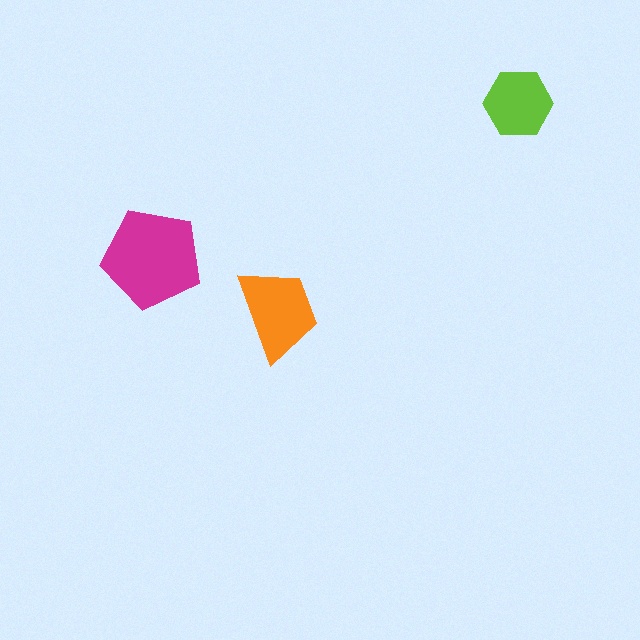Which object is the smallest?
The lime hexagon.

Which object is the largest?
The magenta pentagon.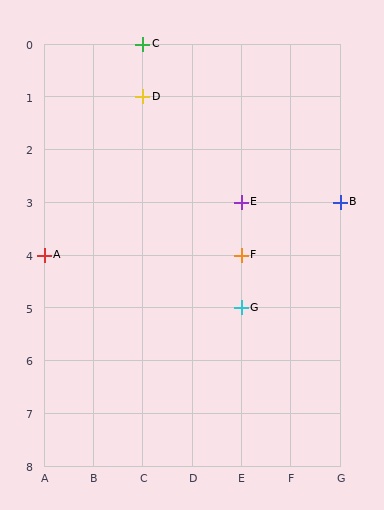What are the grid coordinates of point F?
Point F is at grid coordinates (E, 4).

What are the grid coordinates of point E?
Point E is at grid coordinates (E, 3).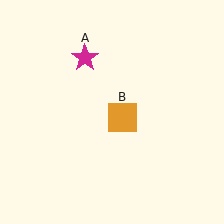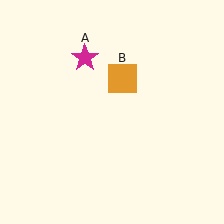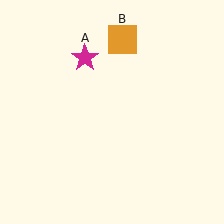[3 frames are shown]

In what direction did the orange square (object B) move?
The orange square (object B) moved up.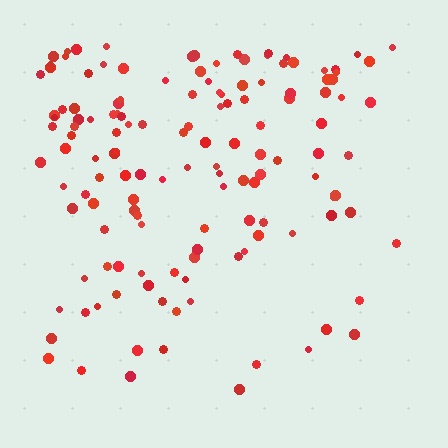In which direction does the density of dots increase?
From bottom to top, with the top side densest.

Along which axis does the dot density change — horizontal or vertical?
Vertical.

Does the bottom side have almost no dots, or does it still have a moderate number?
Still a moderate number, just noticeably fewer than the top.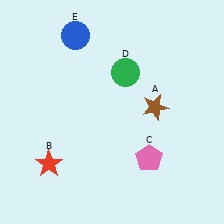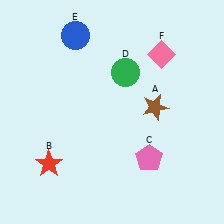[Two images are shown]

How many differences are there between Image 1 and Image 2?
There is 1 difference between the two images.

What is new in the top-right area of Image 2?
A pink diamond (F) was added in the top-right area of Image 2.